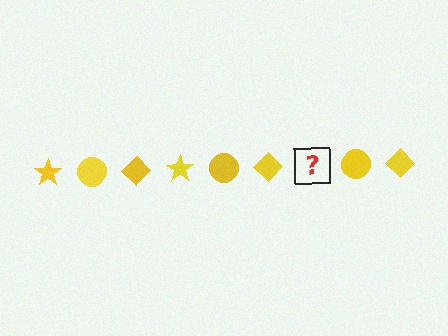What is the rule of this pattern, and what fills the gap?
The rule is that the pattern cycles through star, circle, diamond shapes in yellow. The gap should be filled with a yellow star.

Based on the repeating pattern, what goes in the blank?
The blank should be a yellow star.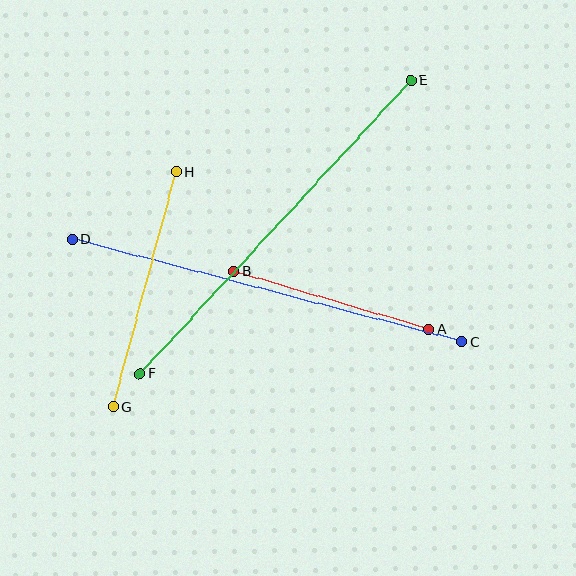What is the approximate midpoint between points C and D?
The midpoint is at approximately (267, 290) pixels.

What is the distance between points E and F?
The distance is approximately 399 pixels.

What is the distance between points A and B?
The distance is approximately 204 pixels.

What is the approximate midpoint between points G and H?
The midpoint is at approximately (145, 289) pixels.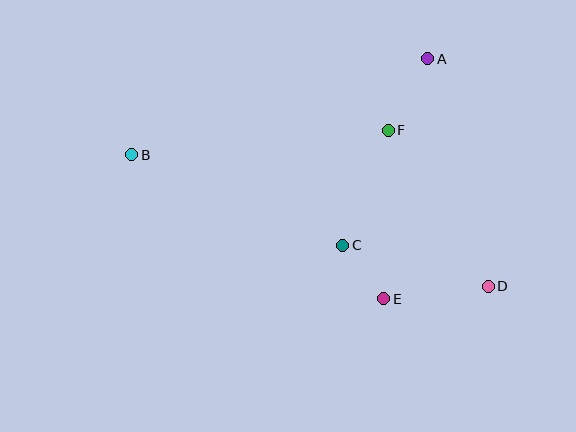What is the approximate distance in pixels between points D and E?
The distance between D and E is approximately 105 pixels.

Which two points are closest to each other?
Points C and E are closest to each other.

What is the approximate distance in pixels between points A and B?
The distance between A and B is approximately 311 pixels.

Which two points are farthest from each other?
Points B and D are farthest from each other.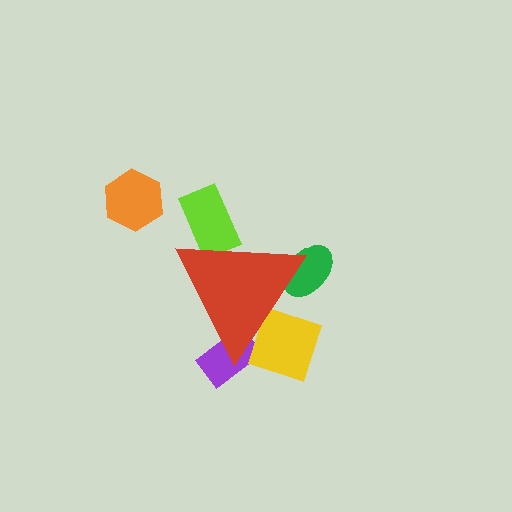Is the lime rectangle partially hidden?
Yes, the lime rectangle is partially hidden behind the red triangle.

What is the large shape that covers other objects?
A red triangle.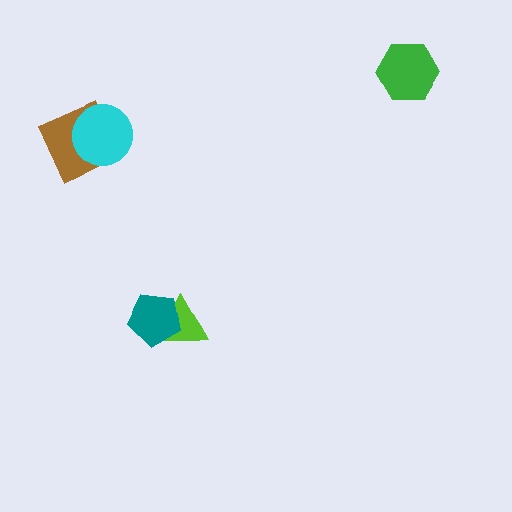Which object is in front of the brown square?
The cyan circle is in front of the brown square.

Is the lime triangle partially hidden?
Yes, it is partially covered by another shape.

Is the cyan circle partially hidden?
No, no other shape covers it.